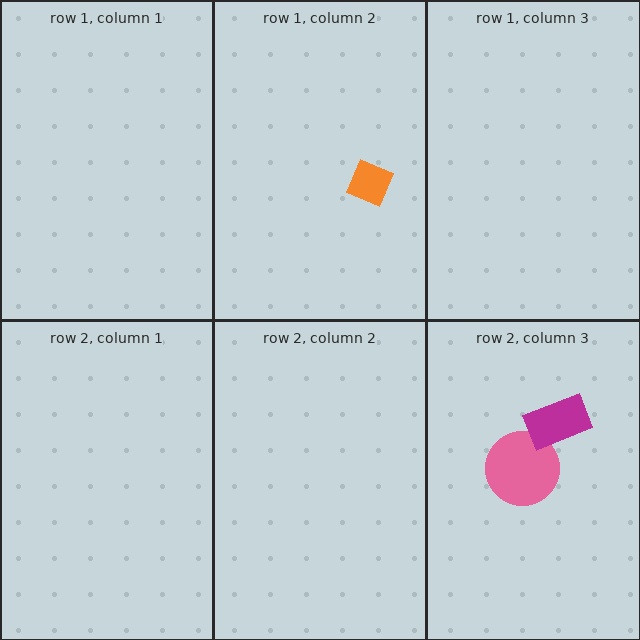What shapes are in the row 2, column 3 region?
The pink circle, the magenta rectangle.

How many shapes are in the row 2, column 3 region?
2.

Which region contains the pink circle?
The row 2, column 3 region.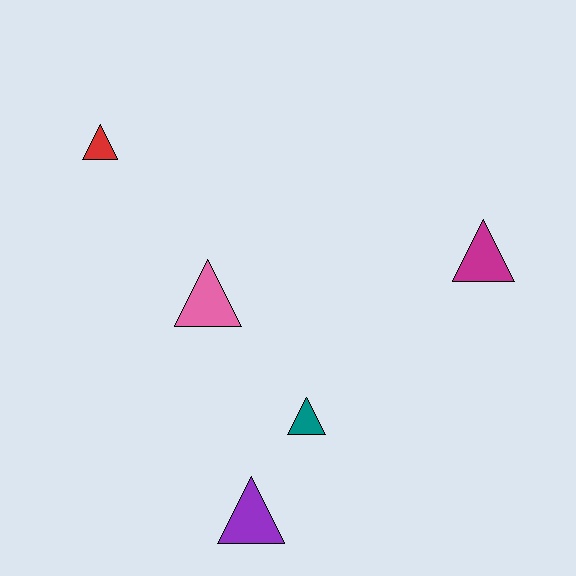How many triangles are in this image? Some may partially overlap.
There are 5 triangles.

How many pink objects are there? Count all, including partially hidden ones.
There is 1 pink object.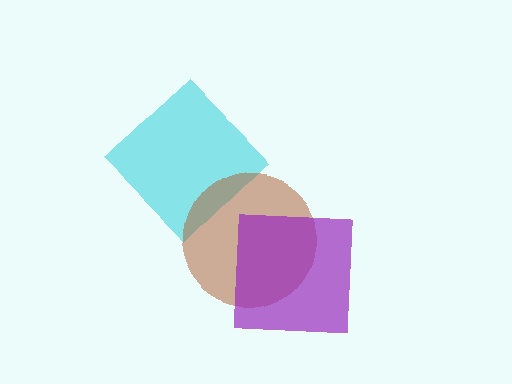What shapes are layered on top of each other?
The layered shapes are: a cyan diamond, a brown circle, a purple square.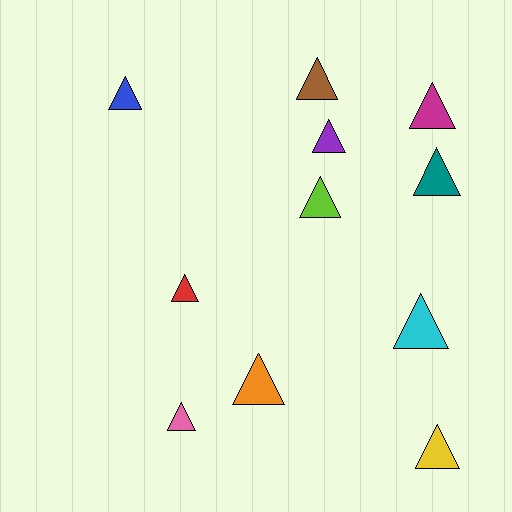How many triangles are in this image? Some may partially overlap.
There are 11 triangles.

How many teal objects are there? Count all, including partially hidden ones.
There is 1 teal object.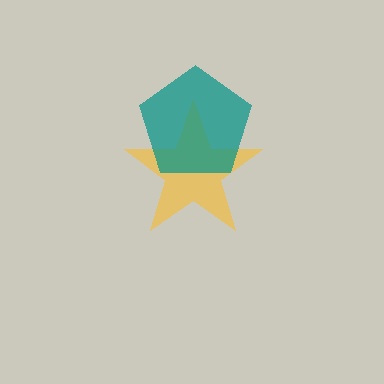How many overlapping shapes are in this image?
There are 2 overlapping shapes in the image.